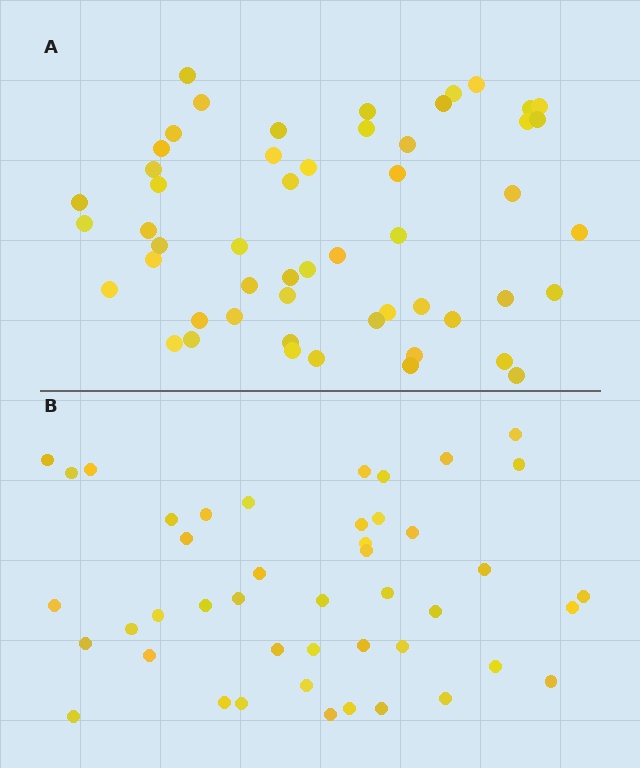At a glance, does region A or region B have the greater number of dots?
Region A (the top region) has more dots.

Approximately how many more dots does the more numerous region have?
Region A has roughly 8 or so more dots than region B.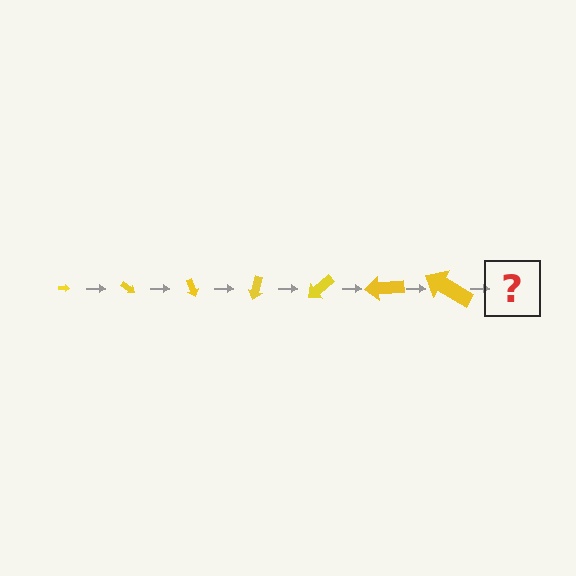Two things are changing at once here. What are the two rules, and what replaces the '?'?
The two rules are that the arrow grows larger each step and it rotates 35 degrees each step. The '?' should be an arrow, larger than the previous one and rotated 245 degrees from the start.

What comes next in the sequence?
The next element should be an arrow, larger than the previous one and rotated 245 degrees from the start.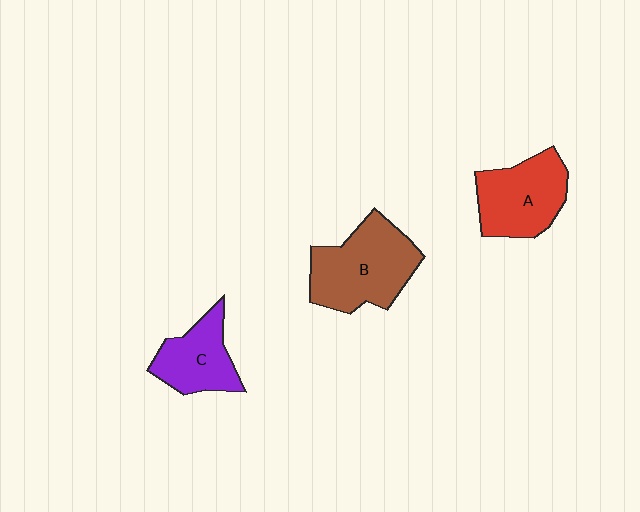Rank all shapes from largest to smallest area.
From largest to smallest: B (brown), A (red), C (purple).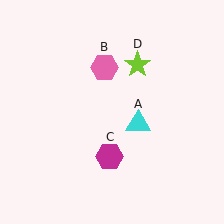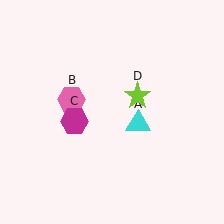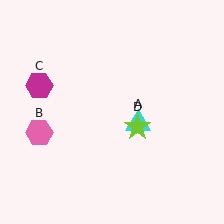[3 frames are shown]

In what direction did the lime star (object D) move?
The lime star (object D) moved down.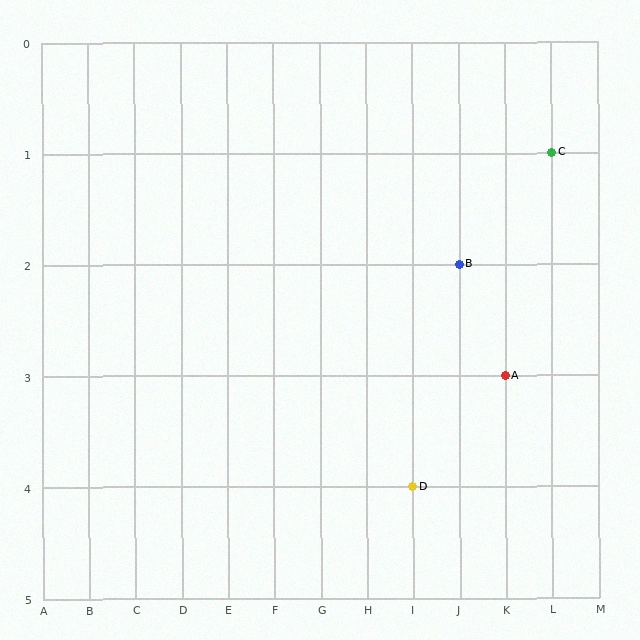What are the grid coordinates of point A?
Point A is at grid coordinates (K, 3).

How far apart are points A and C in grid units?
Points A and C are 1 column and 2 rows apart (about 2.2 grid units diagonally).